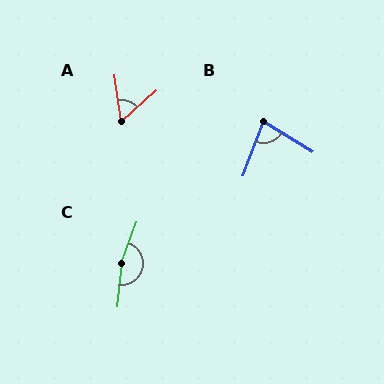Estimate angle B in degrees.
Approximately 79 degrees.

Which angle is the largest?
C, at approximately 165 degrees.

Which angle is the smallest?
A, at approximately 57 degrees.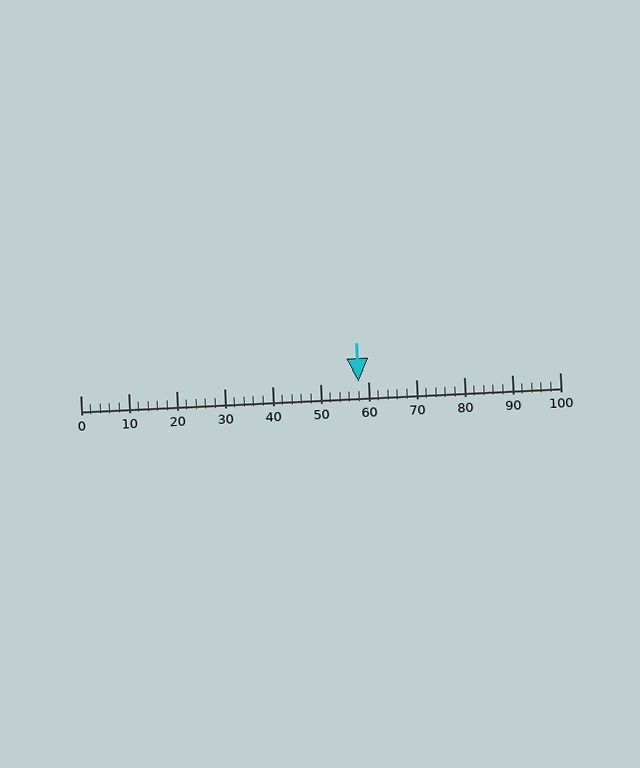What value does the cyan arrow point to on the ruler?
The cyan arrow points to approximately 58.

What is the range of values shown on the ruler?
The ruler shows values from 0 to 100.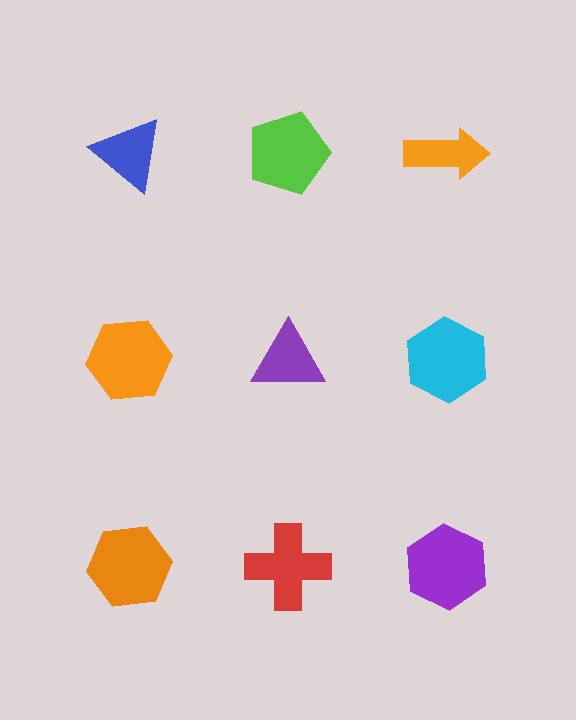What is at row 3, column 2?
A red cross.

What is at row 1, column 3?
An orange arrow.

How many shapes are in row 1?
3 shapes.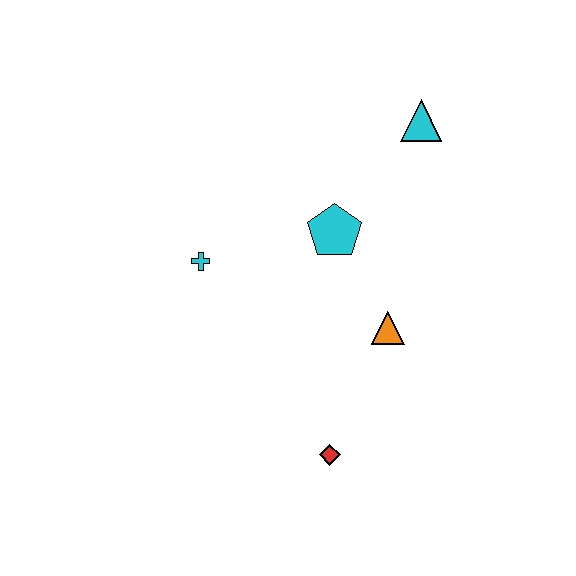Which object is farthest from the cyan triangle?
The red diamond is farthest from the cyan triangle.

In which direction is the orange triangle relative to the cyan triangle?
The orange triangle is below the cyan triangle.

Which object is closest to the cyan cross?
The cyan pentagon is closest to the cyan cross.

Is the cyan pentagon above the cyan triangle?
No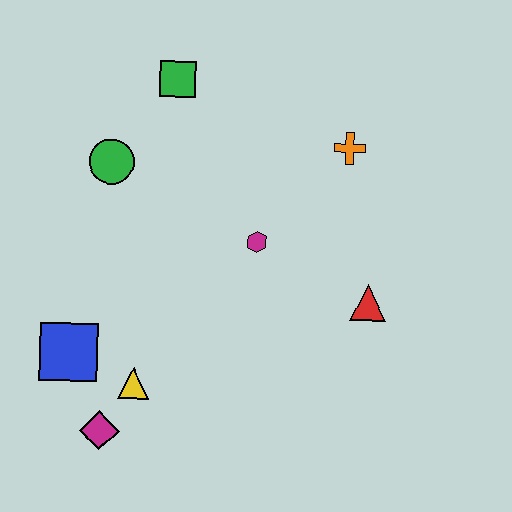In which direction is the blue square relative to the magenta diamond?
The blue square is above the magenta diamond.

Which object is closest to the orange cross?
The magenta hexagon is closest to the orange cross.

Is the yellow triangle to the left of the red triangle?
Yes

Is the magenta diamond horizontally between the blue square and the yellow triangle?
Yes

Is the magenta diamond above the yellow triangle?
No